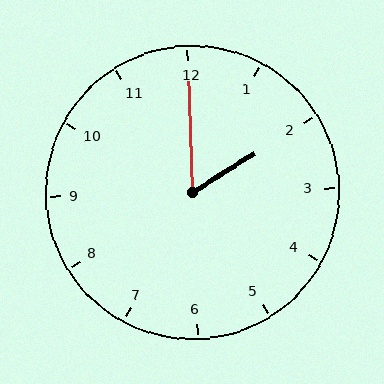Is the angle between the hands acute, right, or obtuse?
It is acute.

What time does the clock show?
2:00.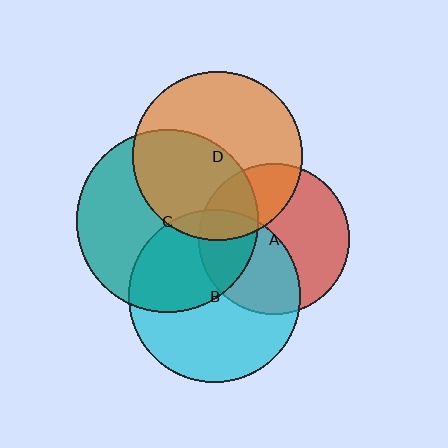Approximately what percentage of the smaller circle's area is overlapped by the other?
Approximately 10%.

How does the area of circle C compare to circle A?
Approximately 1.5 times.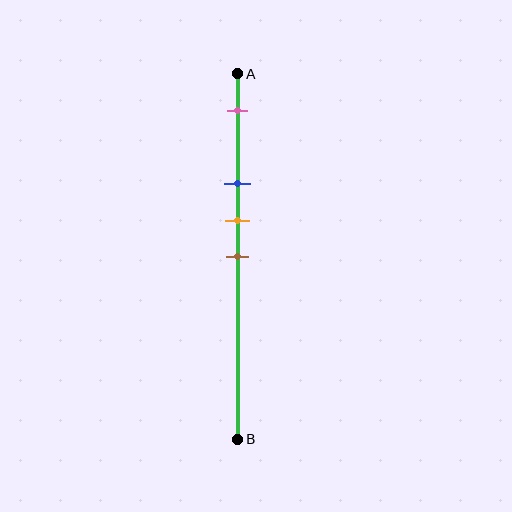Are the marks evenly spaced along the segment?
No, the marks are not evenly spaced.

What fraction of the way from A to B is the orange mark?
The orange mark is approximately 40% (0.4) of the way from A to B.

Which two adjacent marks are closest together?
The orange and brown marks are the closest adjacent pair.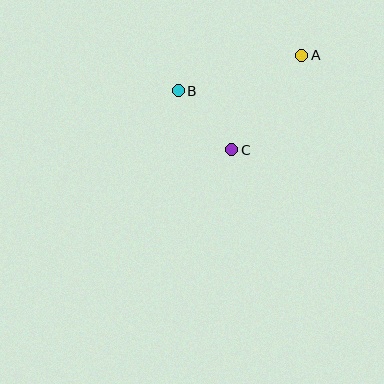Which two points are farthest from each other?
Points A and B are farthest from each other.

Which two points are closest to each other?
Points B and C are closest to each other.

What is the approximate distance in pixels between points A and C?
The distance between A and C is approximately 118 pixels.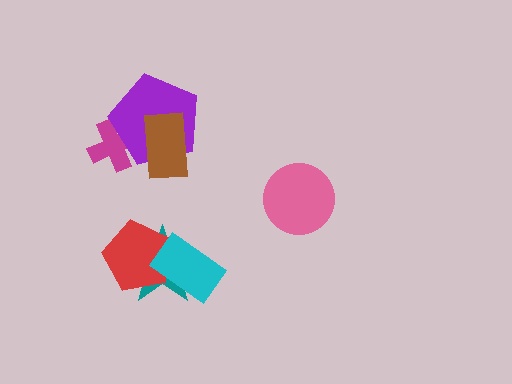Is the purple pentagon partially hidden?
Yes, it is partially covered by another shape.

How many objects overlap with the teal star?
2 objects overlap with the teal star.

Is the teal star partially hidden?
Yes, it is partially covered by another shape.